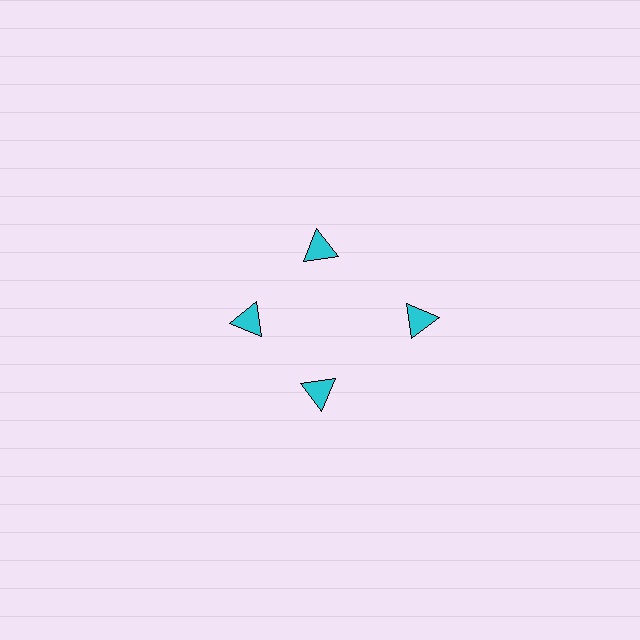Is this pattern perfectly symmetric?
No. The 4 cyan triangles are arranged in a ring, but one element near the 3 o'clock position is pushed outward from the center, breaking the 4-fold rotational symmetry.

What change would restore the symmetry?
The symmetry would be restored by moving it inward, back onto the ring so that all 4 triangles sit at equal angles and equal distance from the center.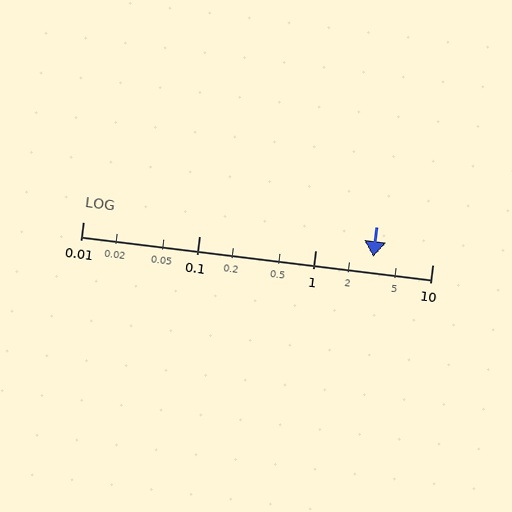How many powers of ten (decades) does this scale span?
The scale spans 3 decades, from 0.01 to 10.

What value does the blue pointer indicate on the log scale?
The pointer indicates approximately 3.1.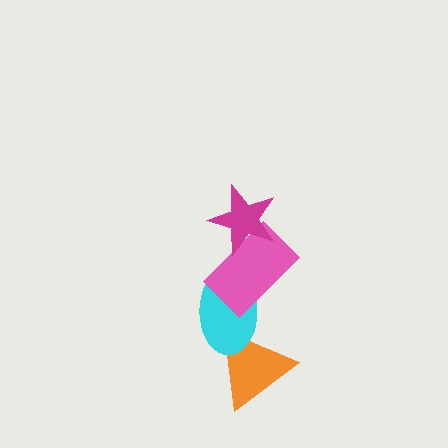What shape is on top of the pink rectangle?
The magenta star is on top of the pink rectangle.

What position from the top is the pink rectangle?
The pink rectangle is 2nd from the top.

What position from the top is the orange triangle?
The orange triangle is 4th from the top.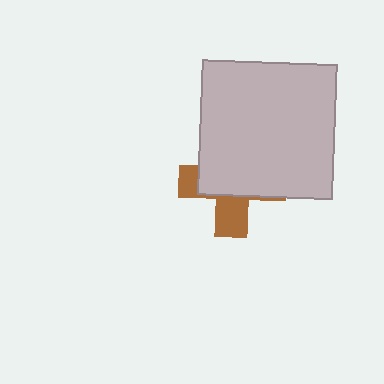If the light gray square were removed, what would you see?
You would see the complete brown cross.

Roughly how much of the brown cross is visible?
A small part of it is visible (roughly 35%).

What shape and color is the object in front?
The object in front is a light gray square.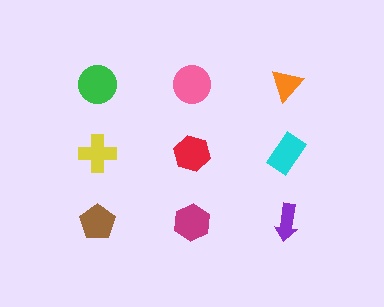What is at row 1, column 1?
A green circle.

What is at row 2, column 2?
A red hexagon.